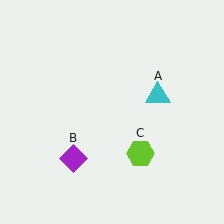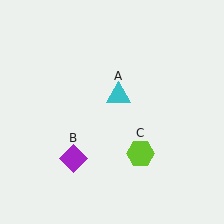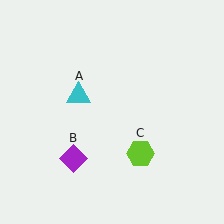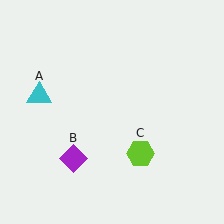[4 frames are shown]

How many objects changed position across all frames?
1 object changed position: cyan triangle (object A).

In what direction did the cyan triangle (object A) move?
The cyan triangle (object A) moved left.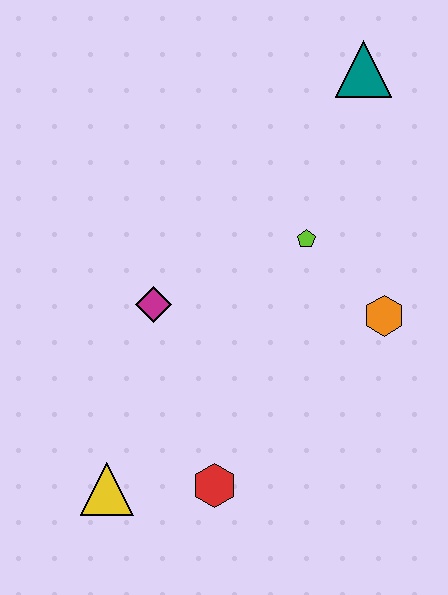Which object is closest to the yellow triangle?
The red hexagon is closest to the yellow triangle.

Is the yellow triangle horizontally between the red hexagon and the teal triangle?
No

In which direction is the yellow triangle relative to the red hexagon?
The yellow triangle is to the left of the red hexagon.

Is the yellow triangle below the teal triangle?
Yes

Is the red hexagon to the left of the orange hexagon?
Yes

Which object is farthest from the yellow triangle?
The teal triangle is farthest from the yellow triangle.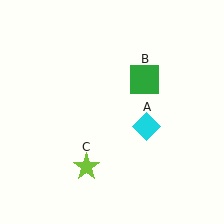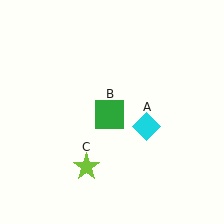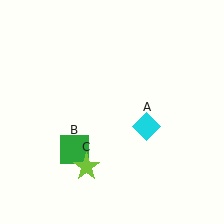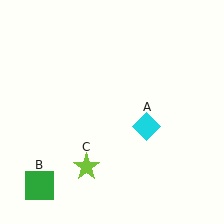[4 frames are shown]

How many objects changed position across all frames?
1 object changed position: green square (object B).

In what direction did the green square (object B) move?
The green square (object B) moved down and to the left.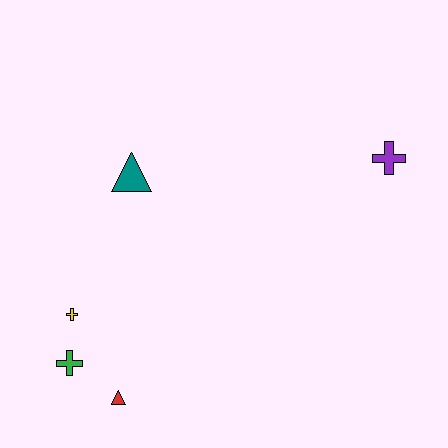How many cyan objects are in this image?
There are no cyan objects.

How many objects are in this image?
There are 5 objects.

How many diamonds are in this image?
There are no diamonds.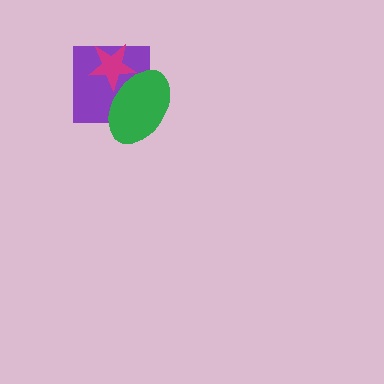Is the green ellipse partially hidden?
No, no other shape covers it.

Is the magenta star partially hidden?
Yes, it is partially covered by another shape.